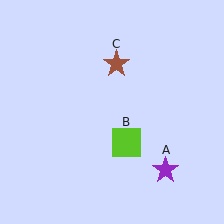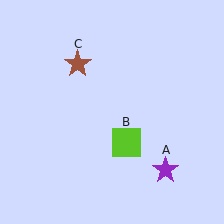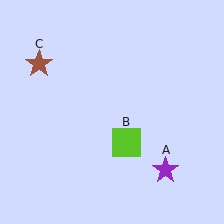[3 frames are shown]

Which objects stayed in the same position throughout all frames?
Purple star (object A) and lime square (object B) remained stationary.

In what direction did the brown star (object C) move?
The brown star (object C) moved left.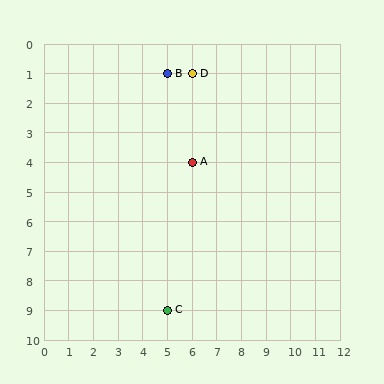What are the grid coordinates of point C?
Point C is at grid coordinates (5, 9).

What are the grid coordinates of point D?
Point D is at grid coordinates (6, 1).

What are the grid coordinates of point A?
Point A is at grid coordinates (6, 4).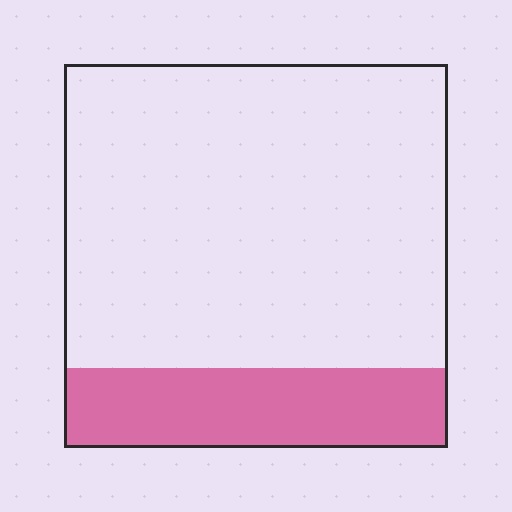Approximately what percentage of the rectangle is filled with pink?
Approximately 20%.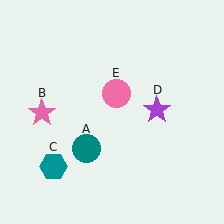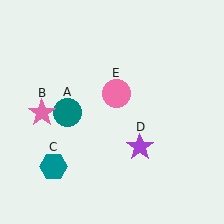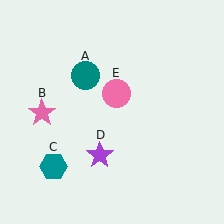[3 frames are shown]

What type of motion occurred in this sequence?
The teal circle (object A), purple star (object D) rotated clockwise around the center of the scene.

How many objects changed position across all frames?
2 objects changed position: teal circle (object A), purple star (object D).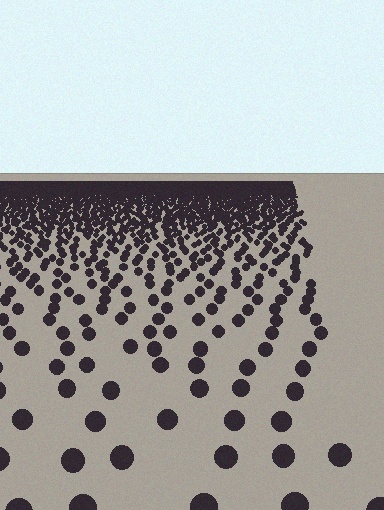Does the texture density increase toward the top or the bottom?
Density increases toward the top.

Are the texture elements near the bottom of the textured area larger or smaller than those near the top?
Larger. Near the bottom, elements are closer to the viewer and appear at a bigger on-screen size.